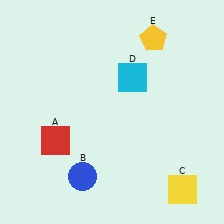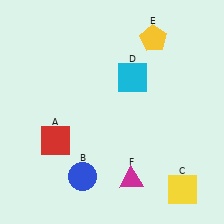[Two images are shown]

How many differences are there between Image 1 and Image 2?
There is 1 difference between the two images.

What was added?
A magenta triangle (F) was added in Image 2.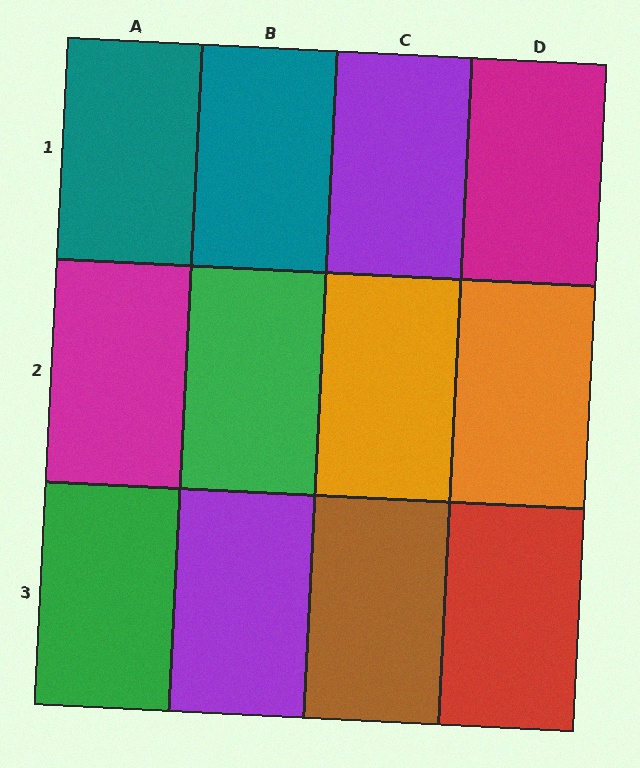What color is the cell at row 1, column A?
Teal.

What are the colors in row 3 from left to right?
Green, purple, brown, red.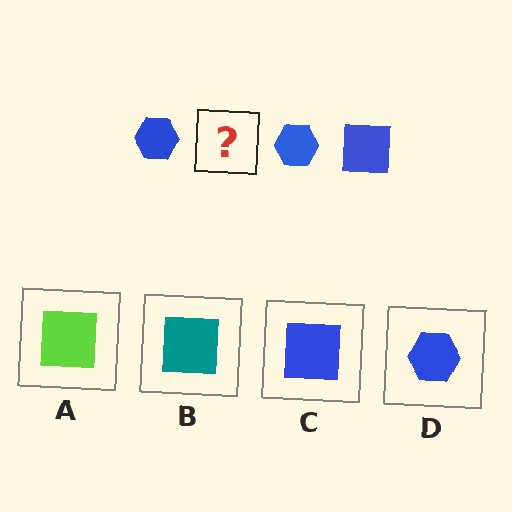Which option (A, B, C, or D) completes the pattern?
C.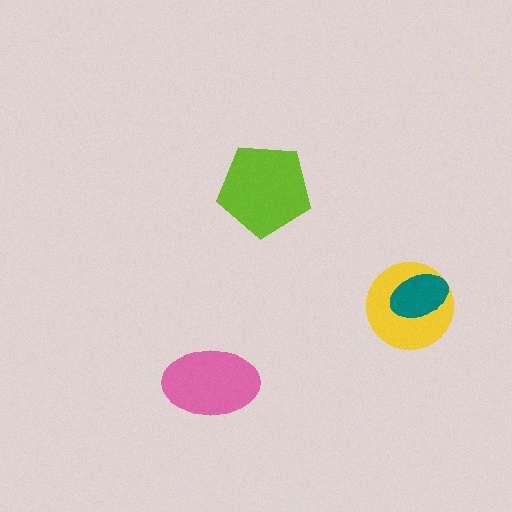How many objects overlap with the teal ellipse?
1 object overlaps with the teal ellipse.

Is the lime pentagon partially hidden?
No, no other shape covers it.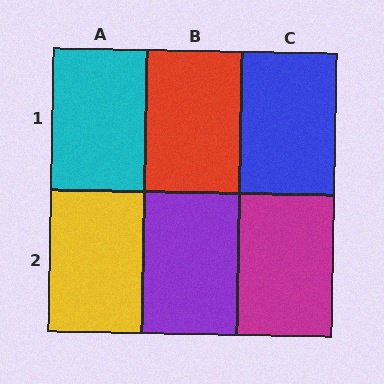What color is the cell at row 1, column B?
Red.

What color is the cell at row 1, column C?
Blue.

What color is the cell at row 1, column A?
Cyan.